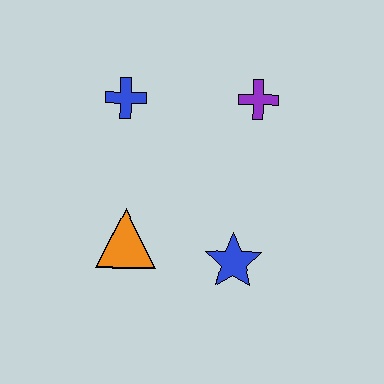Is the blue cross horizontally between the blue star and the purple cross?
No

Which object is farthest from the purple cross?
The orange triangle is farthest from the purple cross.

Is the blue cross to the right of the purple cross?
No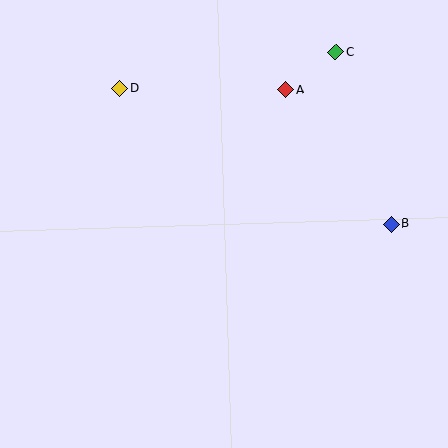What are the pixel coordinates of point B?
Point B is at (391, 224).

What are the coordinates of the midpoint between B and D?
The midpoint between B and D is at (255, 156).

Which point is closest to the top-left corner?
Point D is closest to the top-left corner.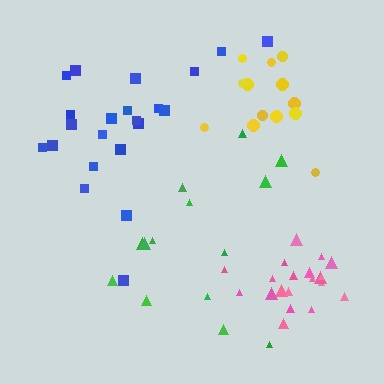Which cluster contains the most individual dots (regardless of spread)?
Blue (22).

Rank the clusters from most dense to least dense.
pink, yellow, blue, green.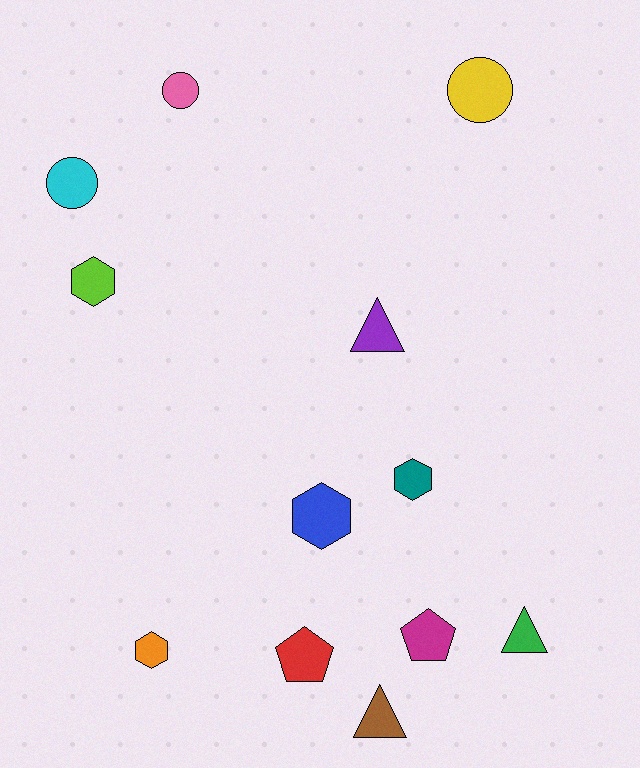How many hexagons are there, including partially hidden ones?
There are 4 hexagons.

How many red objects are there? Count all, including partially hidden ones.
There is 1 red object.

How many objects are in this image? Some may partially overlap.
There are 12 objects.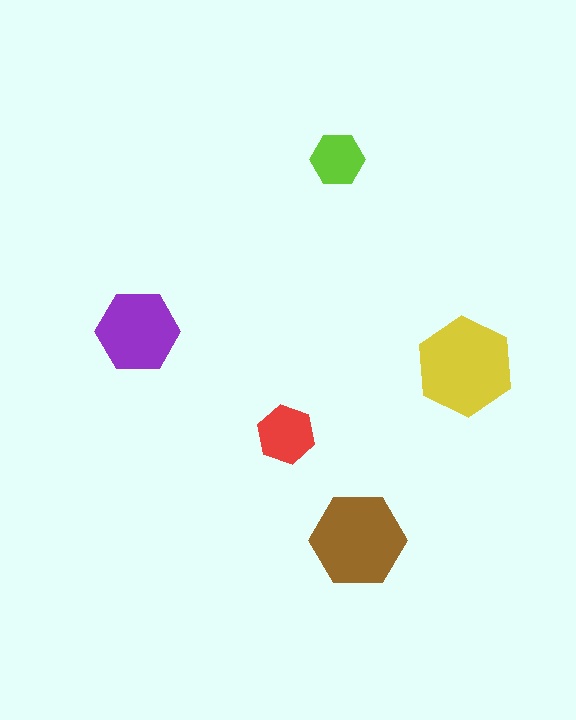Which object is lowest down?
The brown hexagon is bottommost.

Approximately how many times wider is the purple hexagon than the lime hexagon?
About 1.5 times wider.